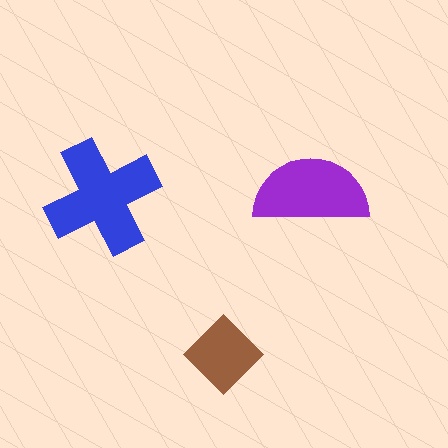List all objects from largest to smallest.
The blue cross, the purple semicircle, the brown diamond.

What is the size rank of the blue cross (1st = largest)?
1st.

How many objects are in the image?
There are 3 objects in the image.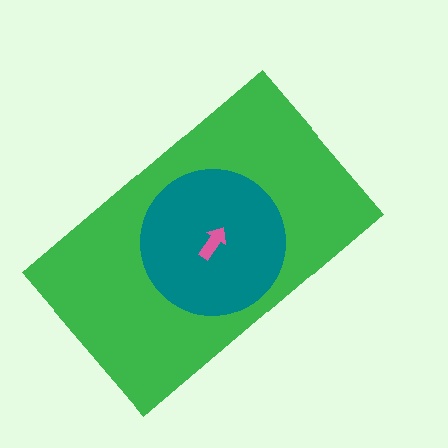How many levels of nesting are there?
3.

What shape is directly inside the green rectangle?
The teal circle.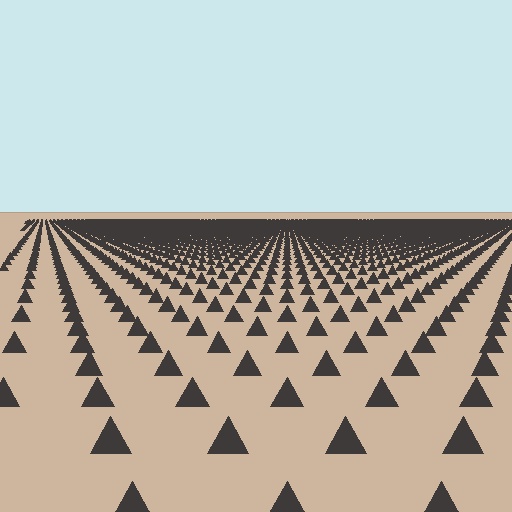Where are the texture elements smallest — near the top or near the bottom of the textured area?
Near the top.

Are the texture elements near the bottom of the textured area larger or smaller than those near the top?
Larger. Near the bottom, elements are closer to the viewer and appear at a bigger on-screen size.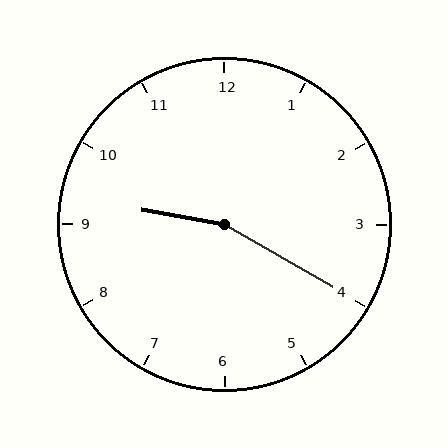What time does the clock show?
9:20.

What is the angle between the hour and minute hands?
Approximately 160 degrees.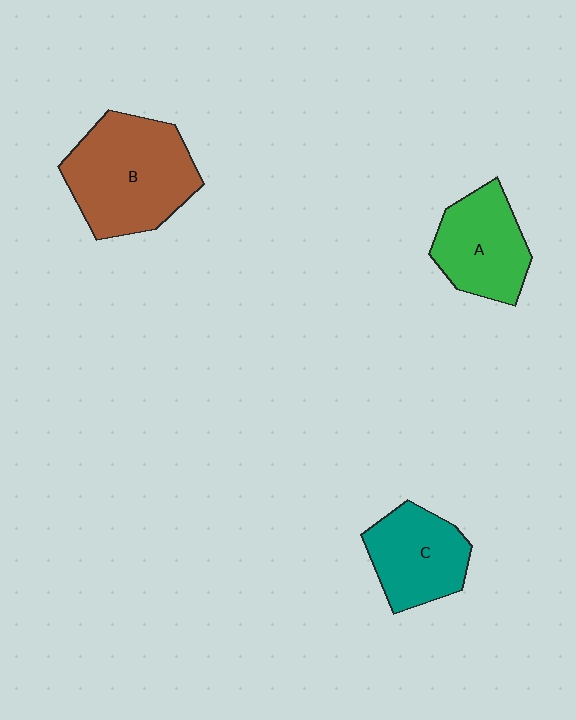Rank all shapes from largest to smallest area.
From largest to smallest: B (brown), A (green), C (teal).